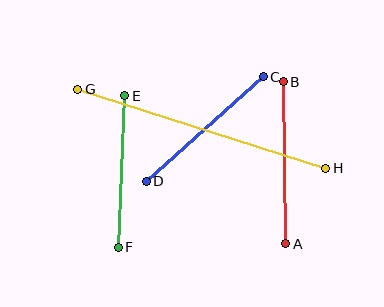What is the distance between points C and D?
The distance is approximately 157 pixels.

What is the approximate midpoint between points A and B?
The midpoint is at approximately (284, 163) pixels.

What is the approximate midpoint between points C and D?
The midpoint is at approximately (205, 129) pixels.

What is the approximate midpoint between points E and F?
The midpoint is at approximately (121, 171) pixels.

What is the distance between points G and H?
The distance is approximately 260 pixels.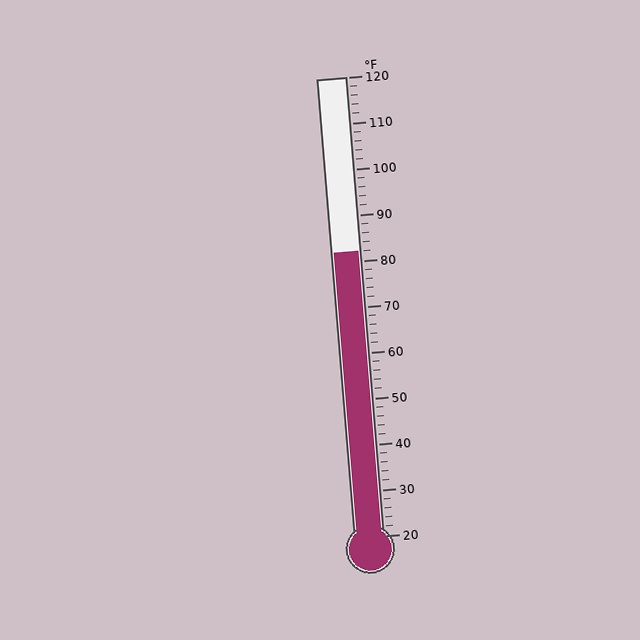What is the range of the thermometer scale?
The thermometer scale ranges from 20°F to 120°F.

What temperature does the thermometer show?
The thermometer shows approximately 82°F.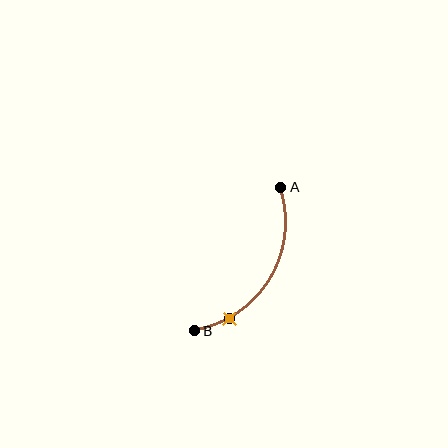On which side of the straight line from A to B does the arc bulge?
The arc bulges to the right of the straight line connecting A and B.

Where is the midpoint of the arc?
The arc midpoint is the point on the curve farthest from the straight line joining A and B. It sits to the right of that line.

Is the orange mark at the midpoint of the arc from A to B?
No. The orange mark lies on the arc but is closer to endpoint B. The arc midpoint would be at the point on the curve equidistant along the arc from both A and B.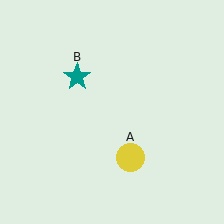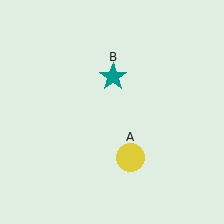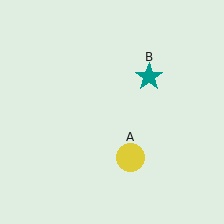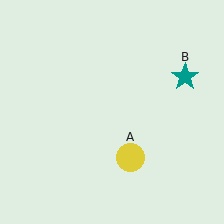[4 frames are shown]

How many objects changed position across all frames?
1 object changed position: teal star (object B).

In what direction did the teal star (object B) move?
The teal star (object B) moved right.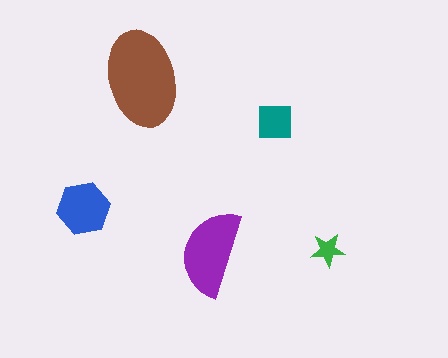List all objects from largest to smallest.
The brown ellipse, the purple semicircle, the blue hexagon, the teal square, the green star.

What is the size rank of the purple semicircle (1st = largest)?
2nd.